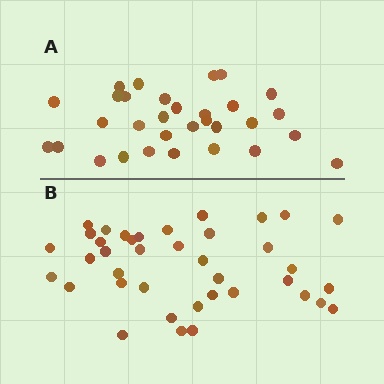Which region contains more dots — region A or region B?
Region B (the bottom region) has more dots.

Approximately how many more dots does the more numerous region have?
Region B has roughly 8 or so more dots than region A.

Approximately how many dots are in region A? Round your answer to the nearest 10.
About 30 dots. (The exact count is 31, which rounds to 30.)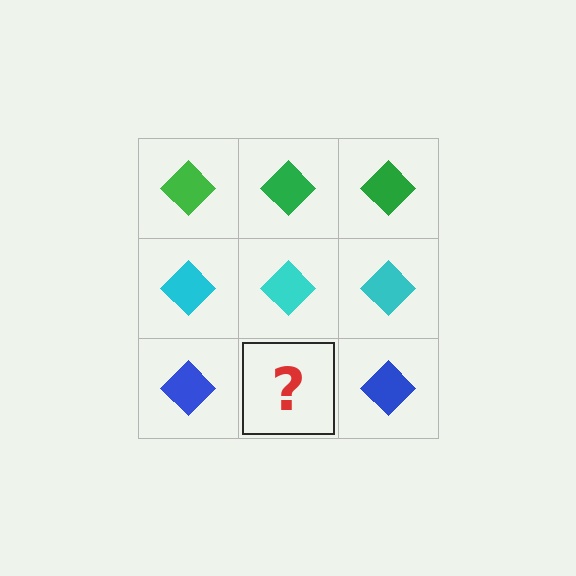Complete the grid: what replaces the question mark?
The question mark should be replaced with a blue diamond.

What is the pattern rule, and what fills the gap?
The rule is that each row has a consistent color. The gap should be filled with a blue diamond.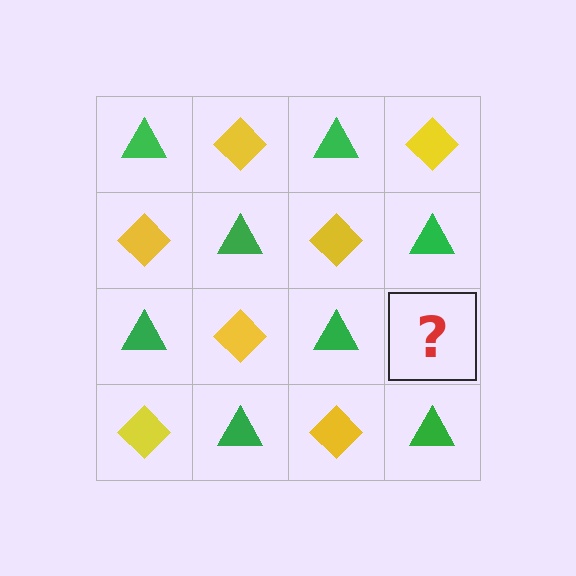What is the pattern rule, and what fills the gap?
The rule is that it alternates green triangle and yellow diamond in a checkerboard pattern. The gap should be filled with a yellow diamond.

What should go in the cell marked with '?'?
The missing cell should contain a yellow diamond.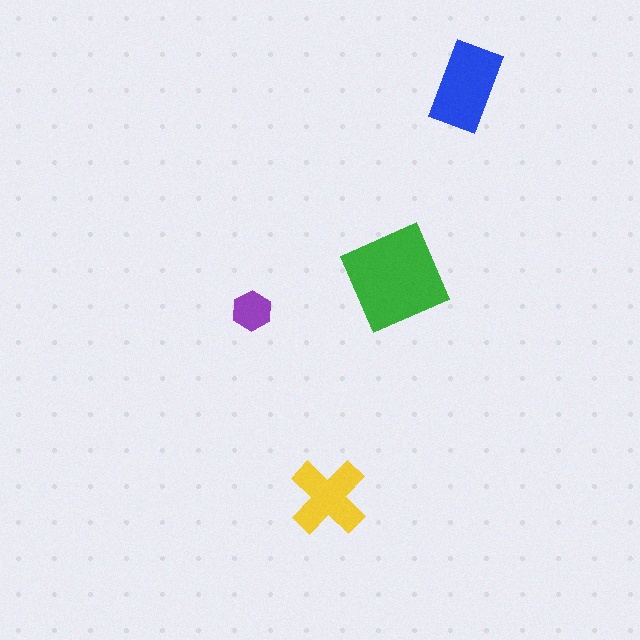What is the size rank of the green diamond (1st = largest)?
1st.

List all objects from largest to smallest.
The green diamond, the blue rectangle, the yellow cross, the purple hexagon.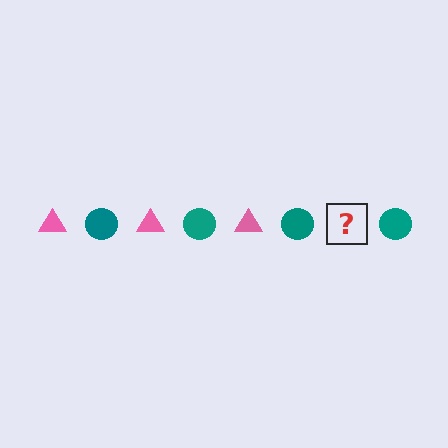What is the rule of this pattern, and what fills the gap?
The rule is that the pattern alternates between pink triangle and teal circle. The gap should be filled with a pink triangle.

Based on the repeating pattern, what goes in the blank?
The blank should be a pink triangle.